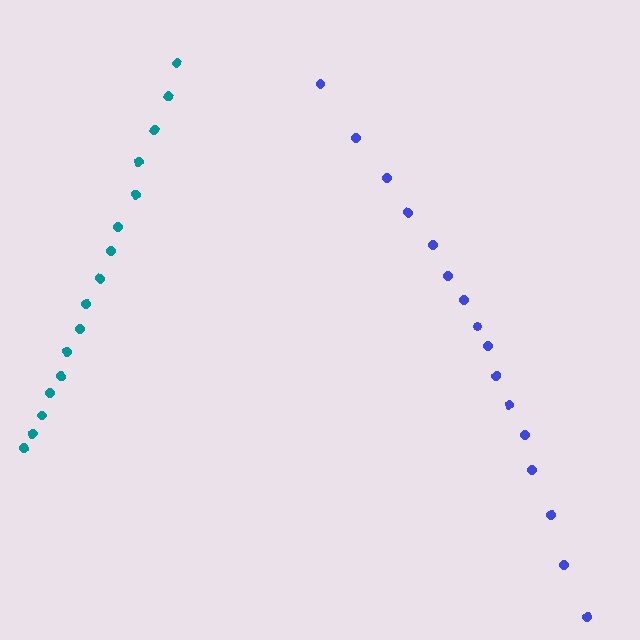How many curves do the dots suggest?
There are 2 distinct paths.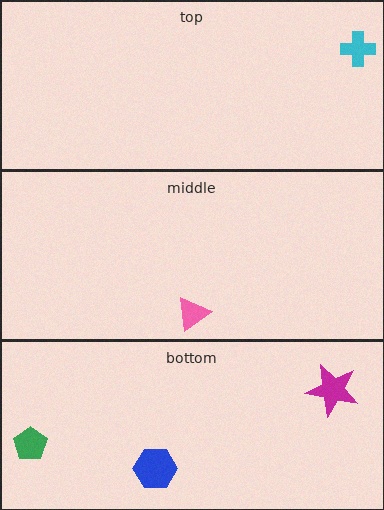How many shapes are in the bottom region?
3.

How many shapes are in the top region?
1.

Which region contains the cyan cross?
The top region.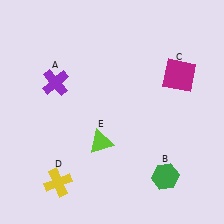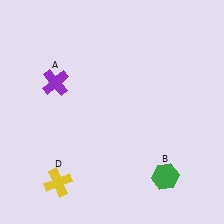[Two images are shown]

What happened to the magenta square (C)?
The magenta square (C) was removed in Image 2. It was in the top-right area of Image 1.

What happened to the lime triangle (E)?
The lime triangle (E) was removed in Image 2. It was in the bottom-left area of Image 1.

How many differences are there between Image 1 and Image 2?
There are 2 differences between the two images.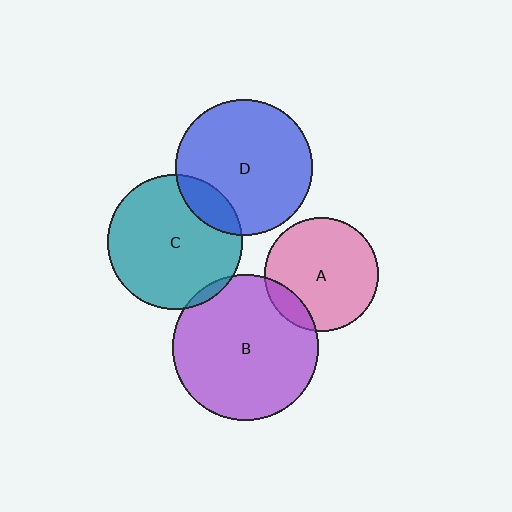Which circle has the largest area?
Circle B (purple).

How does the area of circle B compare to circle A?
Approximately 1.6 times.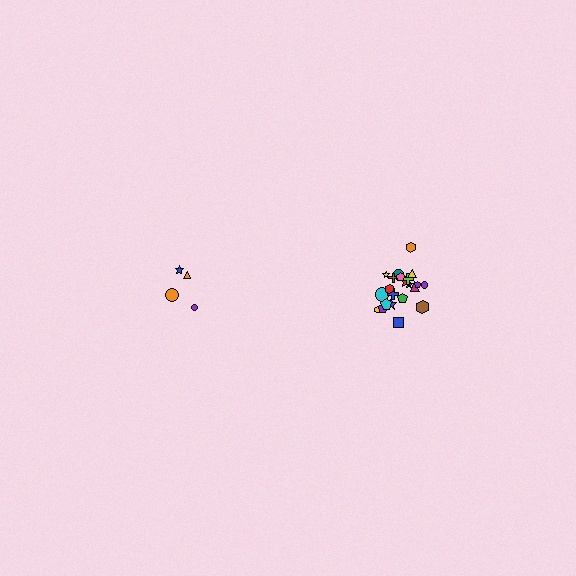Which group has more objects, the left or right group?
The right group.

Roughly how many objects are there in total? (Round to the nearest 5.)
Roughly 25 objects in total.